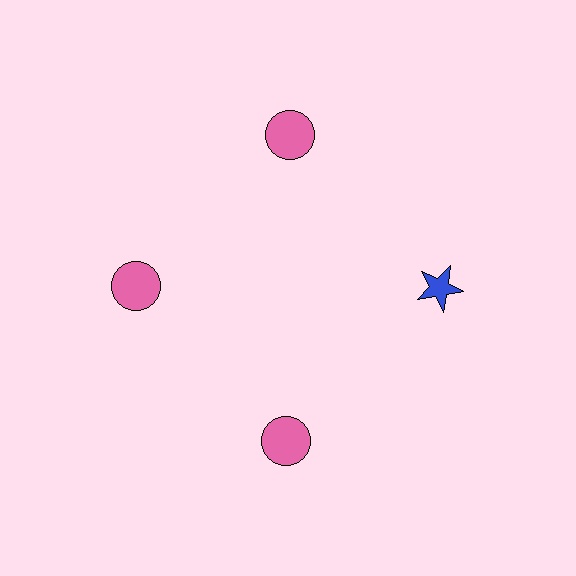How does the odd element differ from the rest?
It differs in both color (blue instead of pink) and shape (star instead of circle).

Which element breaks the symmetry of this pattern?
The blue star at roughly the 3 o'clock position breaks the symmetry. All other shapes are pink circles.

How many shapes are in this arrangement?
There are 4 shapes arranged in a ring pattern.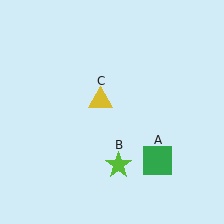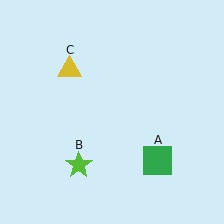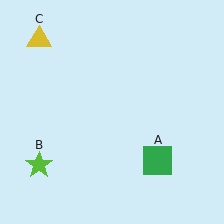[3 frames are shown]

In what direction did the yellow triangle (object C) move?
The yellow triangle (object C) moved up and to the left.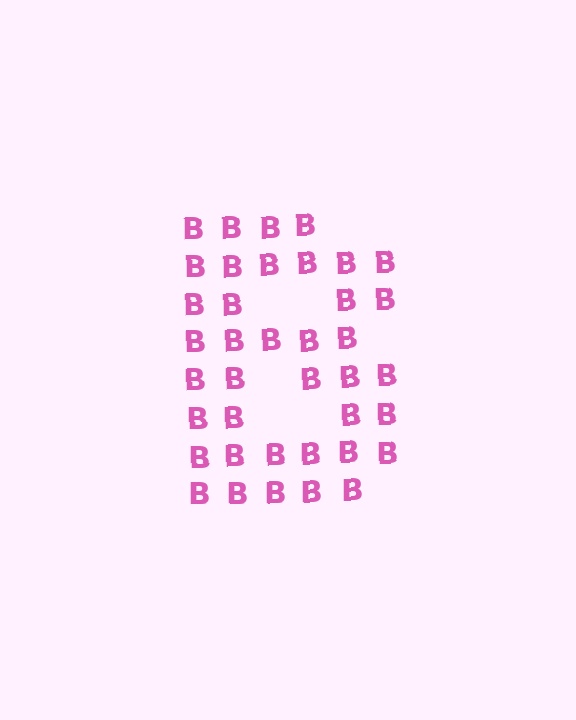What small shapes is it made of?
It is made of small letter B's.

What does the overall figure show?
The overall figure shows the letter B.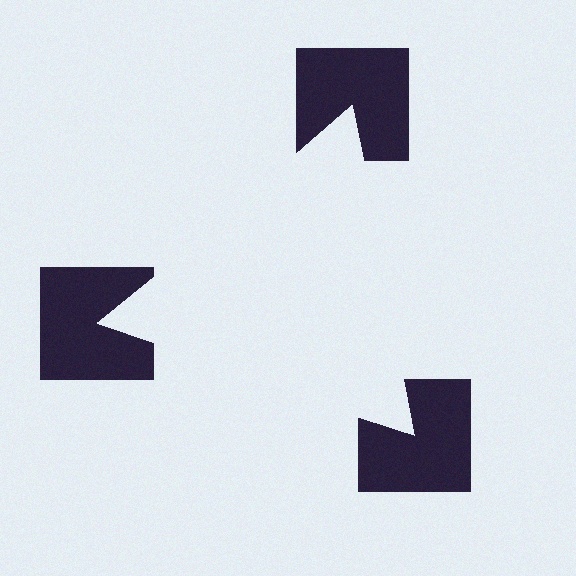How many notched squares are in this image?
There are 3 — one at each vertex of the illusory triangle.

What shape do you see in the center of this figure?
An illusory triangle — its edges are inferred from the aligned wedge cuts in the notched squares, not physically drawn.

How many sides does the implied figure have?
3 sides.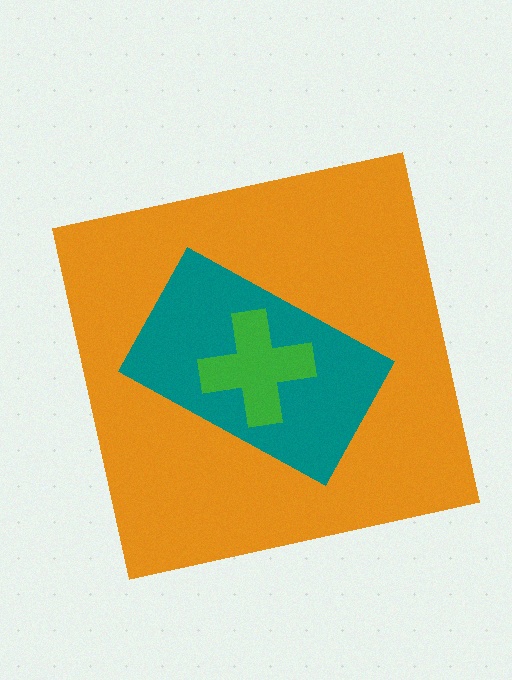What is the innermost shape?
The green cross.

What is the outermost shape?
The orange square.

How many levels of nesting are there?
3.